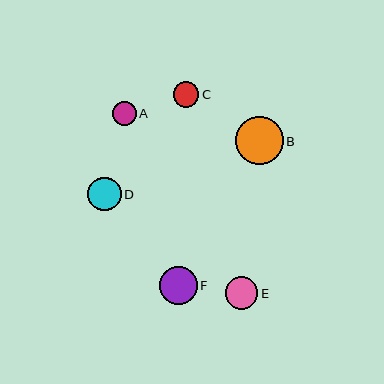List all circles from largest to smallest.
From largest to smallest: B, F, D, E, C, A.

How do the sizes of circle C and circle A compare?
Circle C and circle A are approximately the same size.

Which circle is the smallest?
Circle A is the smallest with a size of approximately 24 pixels.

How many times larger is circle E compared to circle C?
Circle E is approximately 1.3 times the size of circle C.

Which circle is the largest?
Circle B is the largest with a size of approximately 48 pixels.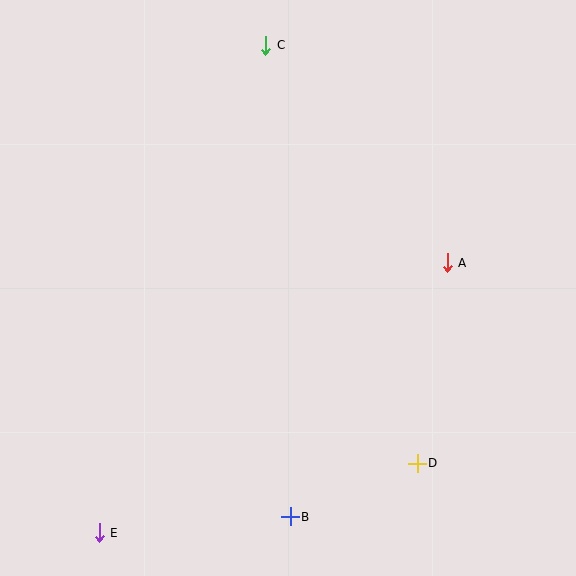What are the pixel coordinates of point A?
Point A is at (447, 263).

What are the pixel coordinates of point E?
Point E is at (99, 533).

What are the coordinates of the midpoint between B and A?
The midpoint between B and A is at (369, 390).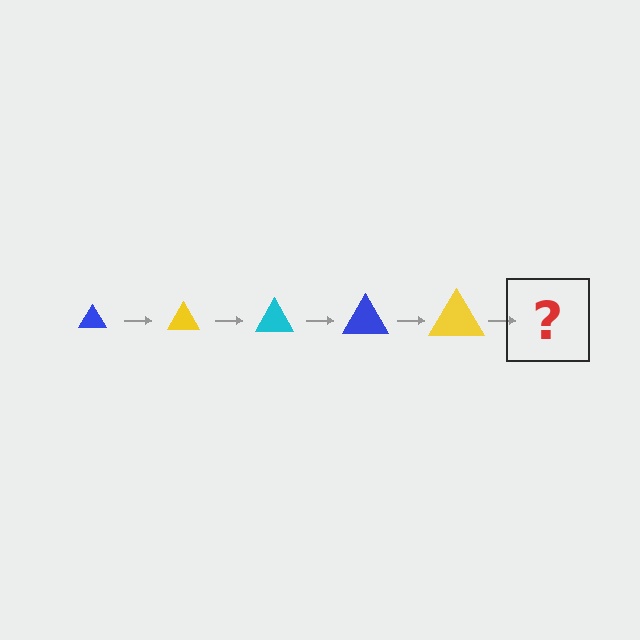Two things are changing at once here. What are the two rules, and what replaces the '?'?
The two rules are that the triangle grows larger each step and the color cycles through blue, yellow, and cyan. The '?' should be a cyan triangle, larger than the previous one.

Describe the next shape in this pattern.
It should be a cyan triangle, larger than the previous one.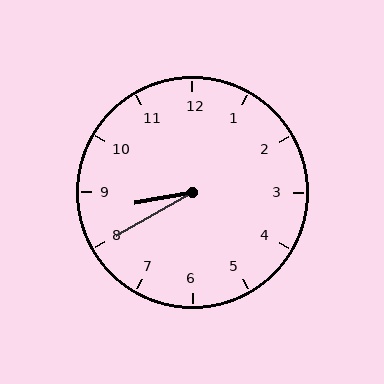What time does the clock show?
8:40.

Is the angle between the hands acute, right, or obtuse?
It is acute.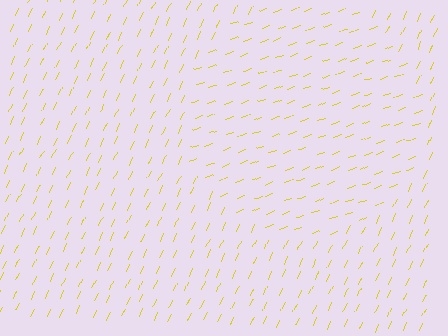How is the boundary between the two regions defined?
The boundary is defined purely by a change in line orientation (approximately 45 degrees difference). All lines are the same color and thickness.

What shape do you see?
I see a circle.